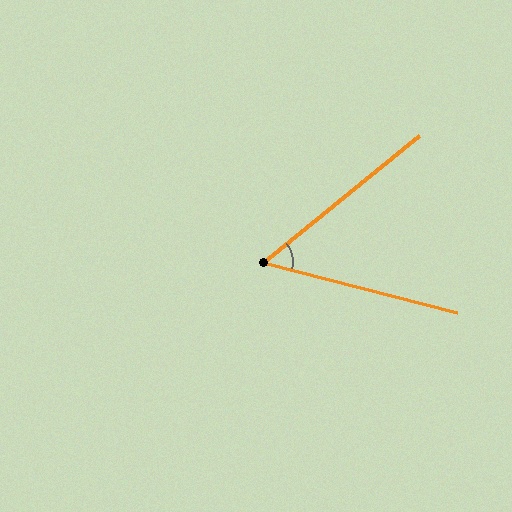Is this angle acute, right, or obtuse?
It is acute.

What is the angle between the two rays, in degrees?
Approximately 54 degrees.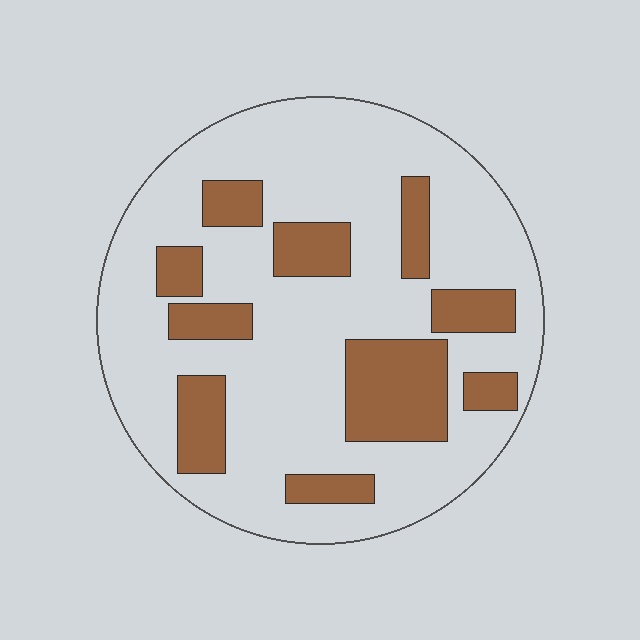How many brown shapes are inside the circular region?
10.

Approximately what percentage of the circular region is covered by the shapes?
Approximately 25%.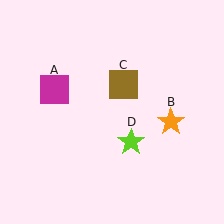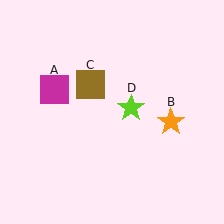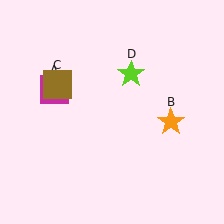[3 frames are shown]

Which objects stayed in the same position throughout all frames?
Magenta square (object A) and orange star (object B) remained stationary.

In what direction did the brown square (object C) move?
The brown square (object C) moved left.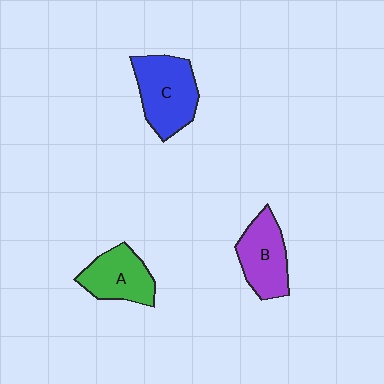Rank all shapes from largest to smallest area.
From largest to smallest: C (blue), B (purple), A (green).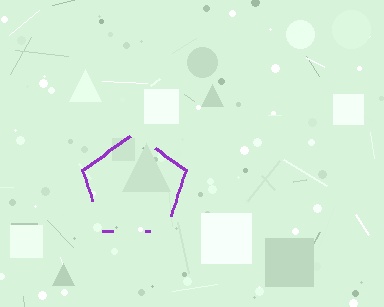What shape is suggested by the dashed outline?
The dashed outline suggests a pentagon.